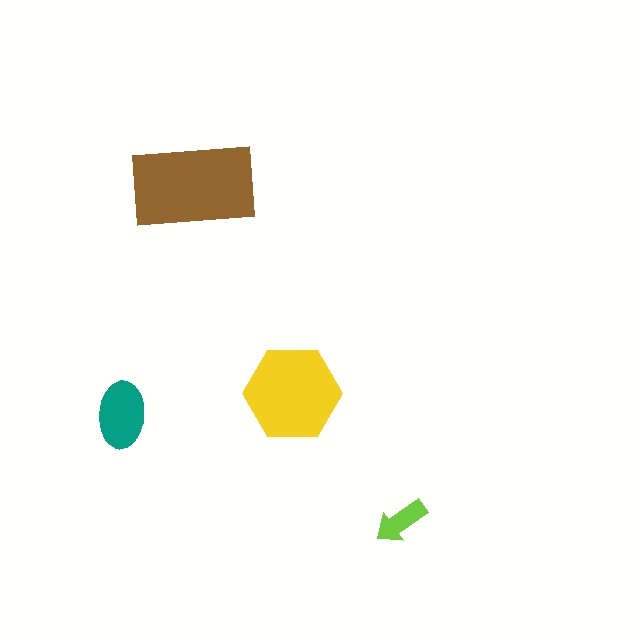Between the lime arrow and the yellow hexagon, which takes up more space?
The yellow hexagon.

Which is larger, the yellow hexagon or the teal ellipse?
The yellow hexagon.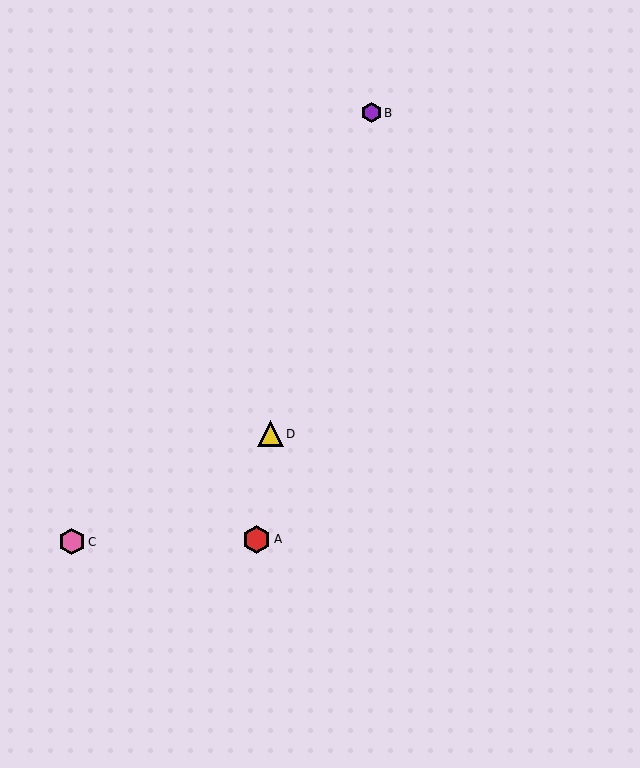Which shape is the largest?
The red hexagon (labeled A) is the largest.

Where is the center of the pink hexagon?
The center of the pink hexagon is at (72, 542).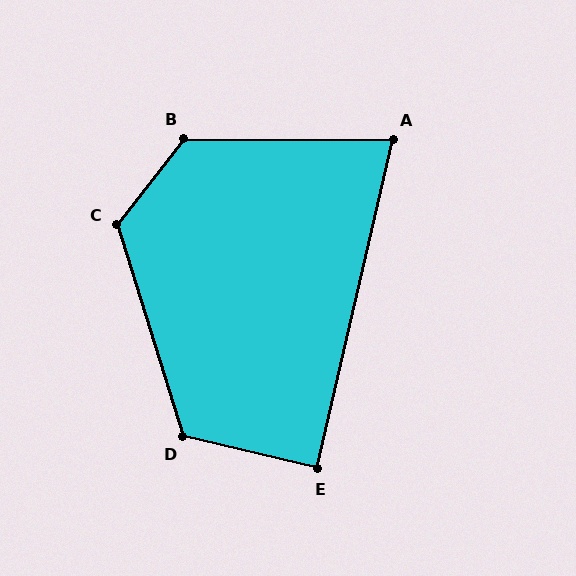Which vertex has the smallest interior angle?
A, at approximately 77 degrees.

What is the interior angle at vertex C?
Approximately 125 degrees (obtuse).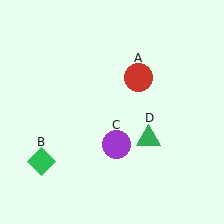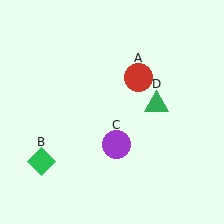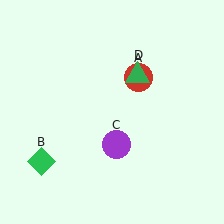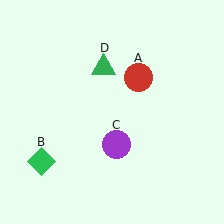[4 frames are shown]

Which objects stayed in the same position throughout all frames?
Red circle (object A) and green diamond (object B) and purple circle (object C) remained stationary.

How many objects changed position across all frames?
1 object changed position: green triangle (object D).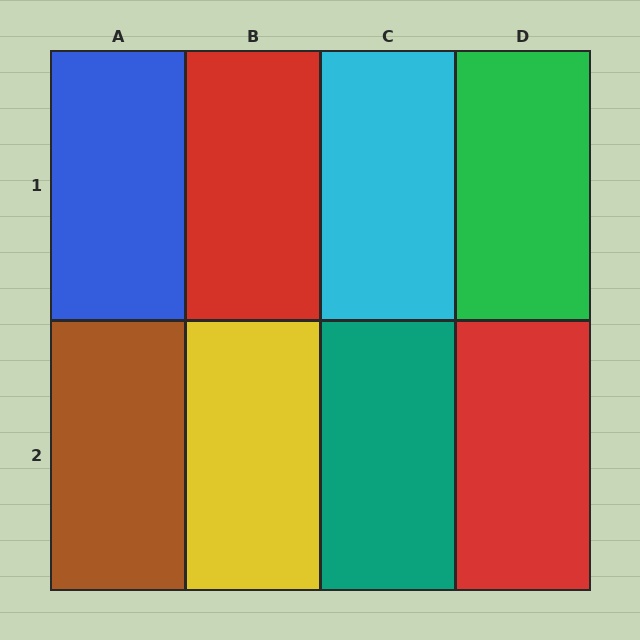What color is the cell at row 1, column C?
Cyan.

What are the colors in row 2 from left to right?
Brown, yellow, teal, red.